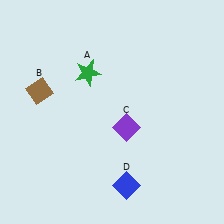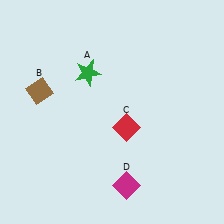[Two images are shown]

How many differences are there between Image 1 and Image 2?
There are 2 differences between the two images.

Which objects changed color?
C changed from purple to red. D changed from blue to magenta.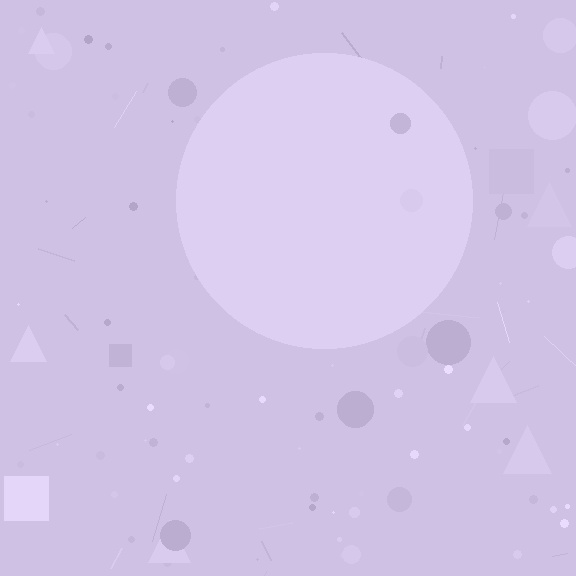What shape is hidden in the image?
A circle is hidden in the image.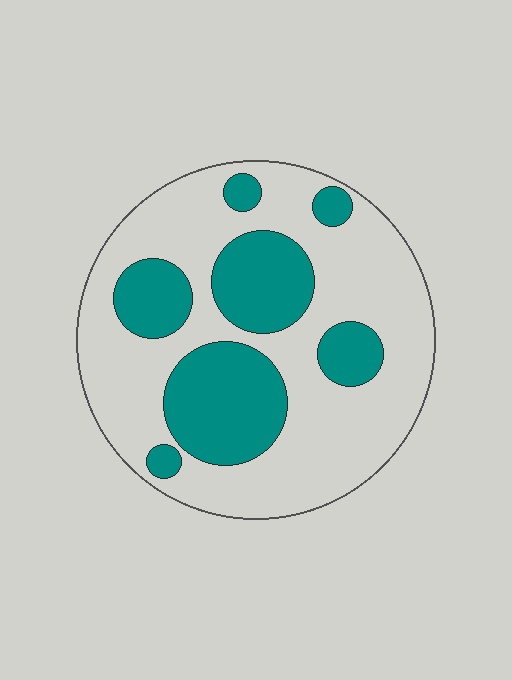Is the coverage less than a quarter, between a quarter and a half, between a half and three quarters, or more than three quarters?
Between a quarter and a half.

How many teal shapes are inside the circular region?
7.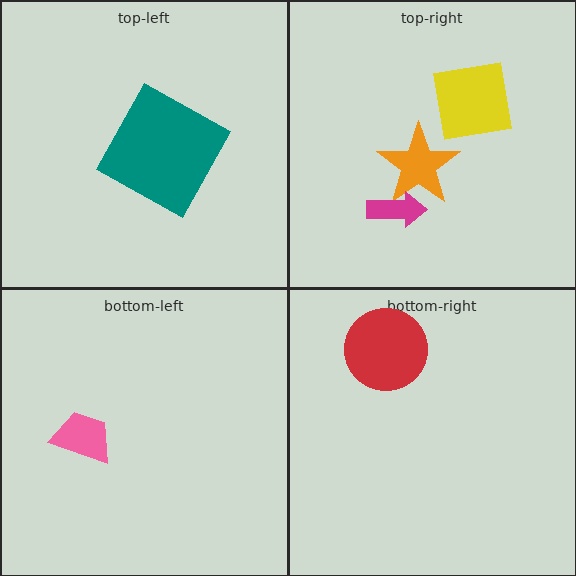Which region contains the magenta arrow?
The top-right region.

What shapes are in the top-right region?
The orange star, the yellow square, the magenta arrow.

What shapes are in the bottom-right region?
The red circle.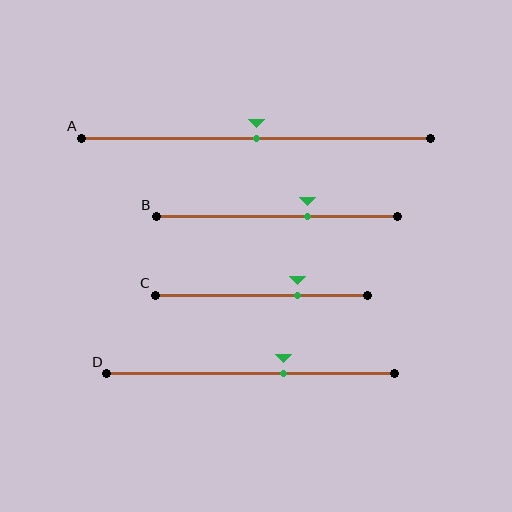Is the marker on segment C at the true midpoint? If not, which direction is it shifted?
No, the marker on segment C is shifted to the right by about 17% of the segment length.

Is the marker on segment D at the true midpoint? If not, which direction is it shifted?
No, the marker on segment D is shifted to the right by about 11% of the segment length.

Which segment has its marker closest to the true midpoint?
Segment A has its marker closest to the true midpoint.